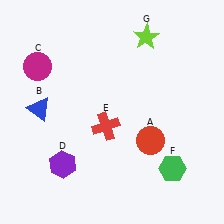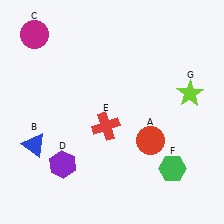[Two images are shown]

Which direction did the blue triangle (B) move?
The blue triangle (B) moved down.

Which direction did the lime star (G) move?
The lime star (G) moved down.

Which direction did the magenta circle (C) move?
The magenta circle (C) moved up.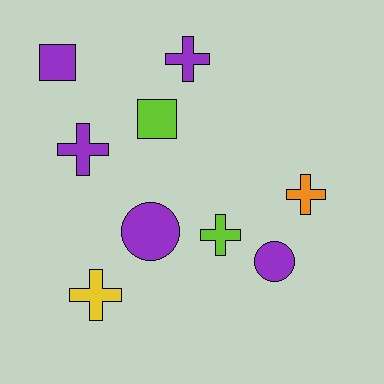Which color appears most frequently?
Purple, with 5 objects.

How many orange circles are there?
There are no orange circles.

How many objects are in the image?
There are 9 objects.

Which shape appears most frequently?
Cross, with 5 objects.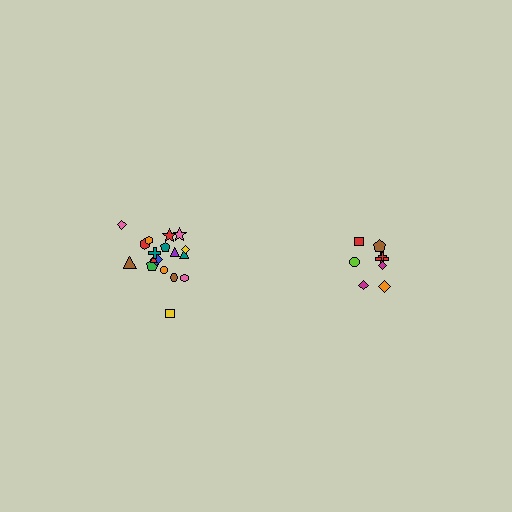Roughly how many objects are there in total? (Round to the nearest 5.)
Roughly 25 objects in total.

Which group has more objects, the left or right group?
The left group.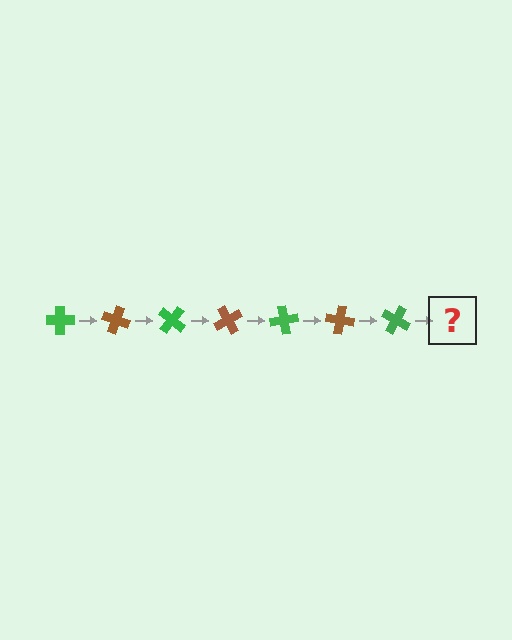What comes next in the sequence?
The next element should be a brown cross, rotated 140 degrees from the start.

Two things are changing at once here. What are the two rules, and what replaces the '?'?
The two rules are that it rotates 20 degrees each step and the color cycles through green and brown. The '?' should be a brown cross, rotated 140 degrees from the start.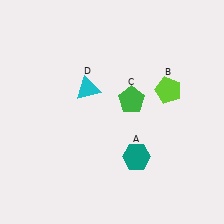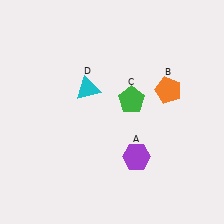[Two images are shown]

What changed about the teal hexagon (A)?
In Image 1, A is teal. In Image 2, it changed to purple.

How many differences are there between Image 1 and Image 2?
There are 2 differences between the two images.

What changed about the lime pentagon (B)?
In Image 1, B is lime. In Image 2, it changed to orange.